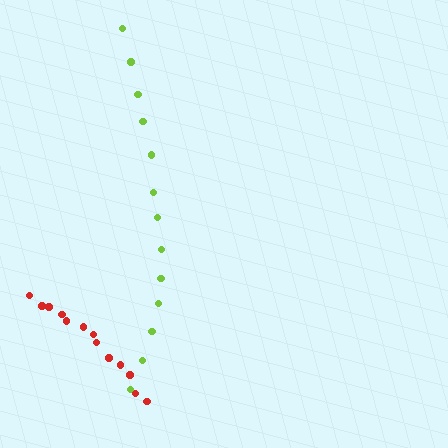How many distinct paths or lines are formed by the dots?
There are 2 distinct paths.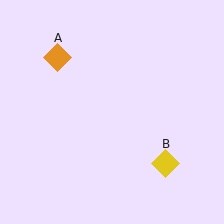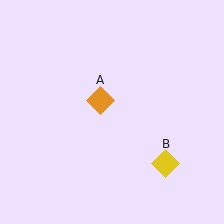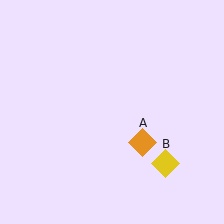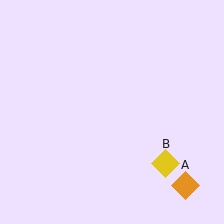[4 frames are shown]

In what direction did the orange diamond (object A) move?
The orange diamond (object A) moved down and to the right.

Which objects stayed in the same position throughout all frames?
Yellow diamond (object B) remained stationary.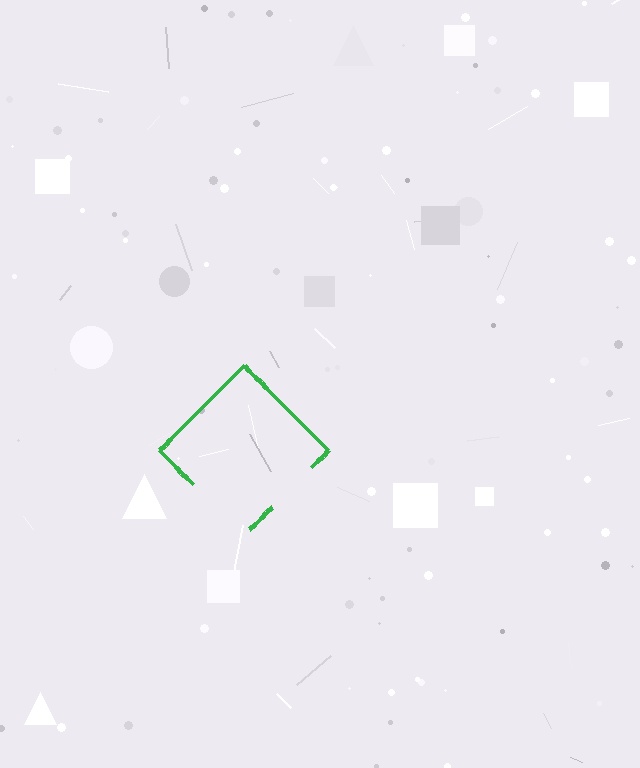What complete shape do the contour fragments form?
The contour fragments form a diamond.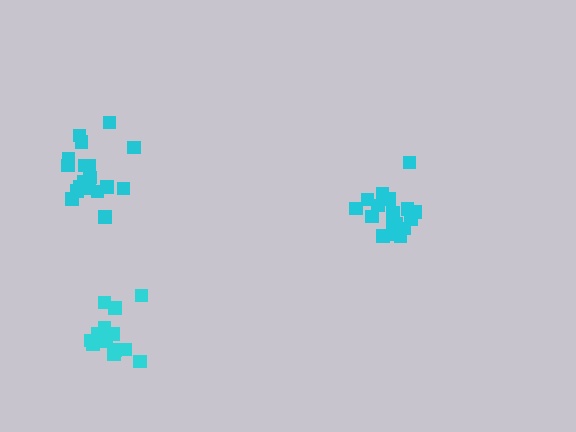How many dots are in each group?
Group 1: 18 dots, Group 2: 14 dots, Group 3: 18 dots (50 total).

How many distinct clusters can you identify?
There are 3 distinct clusters.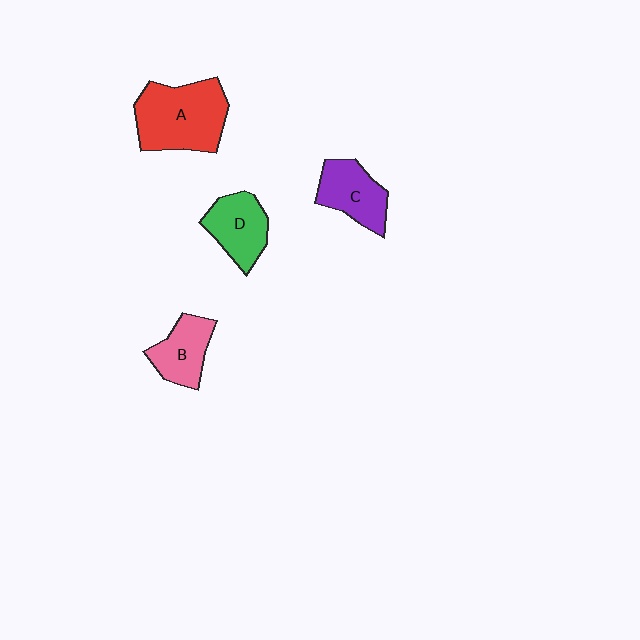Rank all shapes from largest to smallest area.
From largest to smallest: A (red), D (green), C (purple), B (pink).